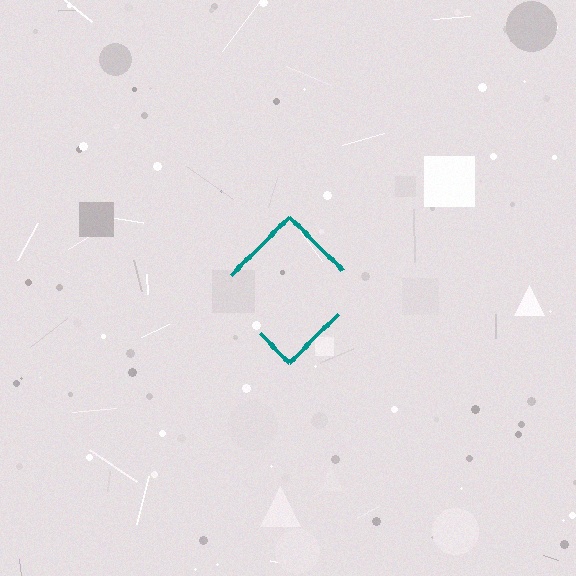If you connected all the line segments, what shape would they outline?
They would outline a diamond.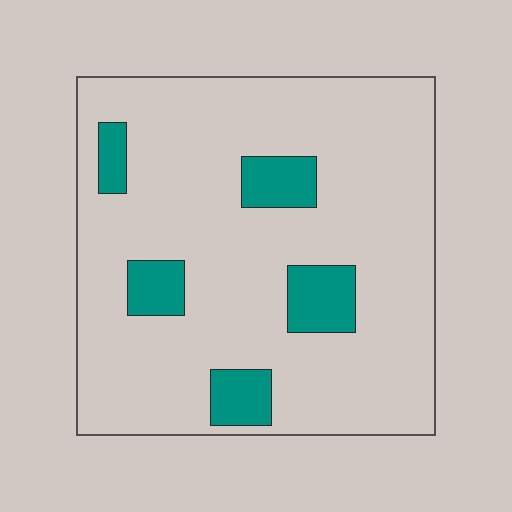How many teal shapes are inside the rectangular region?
5.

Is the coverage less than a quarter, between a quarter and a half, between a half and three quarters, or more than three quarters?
Less than a quarter.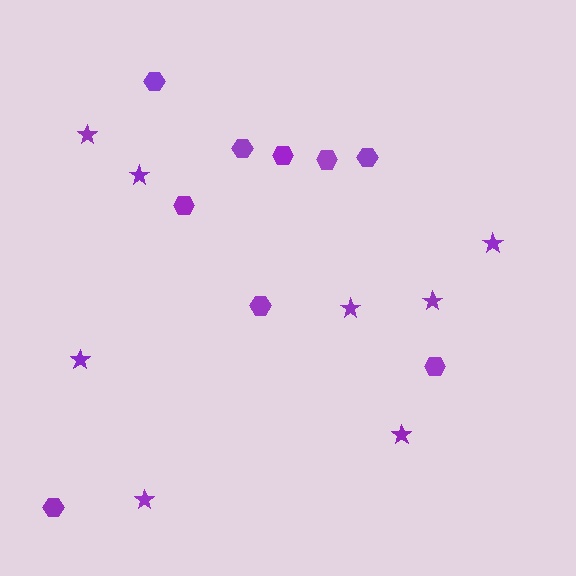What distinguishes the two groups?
There are 2 groups: one group of stars (8) and one group of hexagons (9).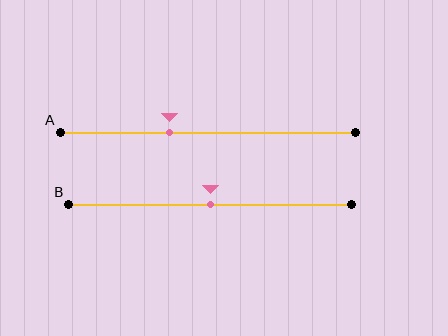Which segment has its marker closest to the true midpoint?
Segment B has its marker closest to the true midpoint.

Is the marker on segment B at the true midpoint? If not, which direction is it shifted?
Yes, the marker on segment B is at the true midpoint.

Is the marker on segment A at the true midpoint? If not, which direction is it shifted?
No, the marker on segment A is shifted to the left by about 13% of the segment length.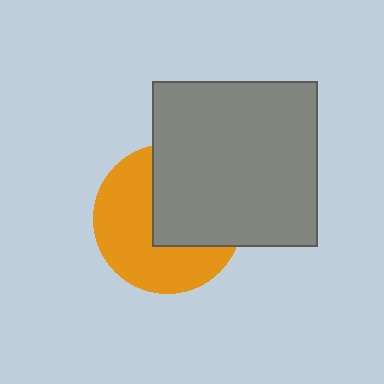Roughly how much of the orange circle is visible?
About half of it is visible (roughly 54%).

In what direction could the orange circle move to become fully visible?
The orange circle could move toward the lower-left. That would shift it out from behind the gray square entirely.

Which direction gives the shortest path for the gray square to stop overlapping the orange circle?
Moving toward the upper-right gives the shortest separation.